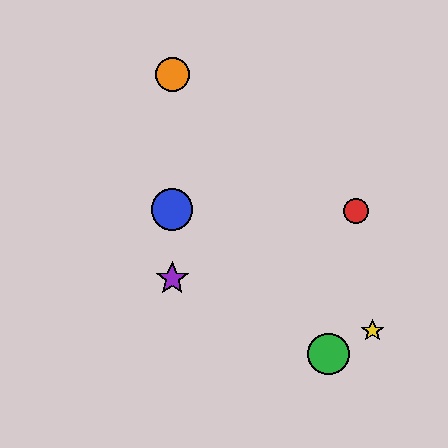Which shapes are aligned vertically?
The blue circle, the purple star, the orange circle are aligned vertically.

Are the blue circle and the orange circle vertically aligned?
Yes, both are at x≈172.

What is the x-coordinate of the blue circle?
The blue circle is at x≈172.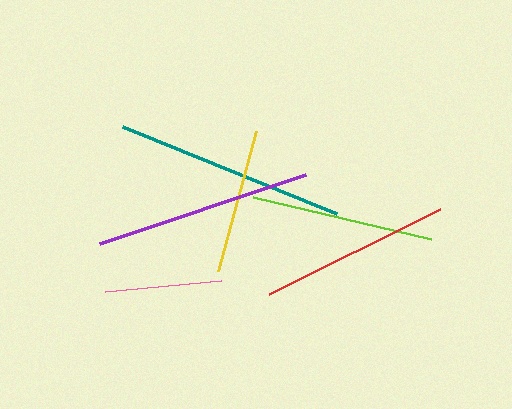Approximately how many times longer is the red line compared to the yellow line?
The red line is approximately 1.3 times the length of the yellow line.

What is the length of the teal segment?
The teal segment is approximately 231 pixels long.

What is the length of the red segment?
The red segment is approximately 191 pixels long.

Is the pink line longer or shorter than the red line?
The red line is longer than the pink line.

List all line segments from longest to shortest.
From longest to shortest: teal, purple, red, lime, yellow, pink.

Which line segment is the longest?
The teal line is the longest at approximately 231 pixels.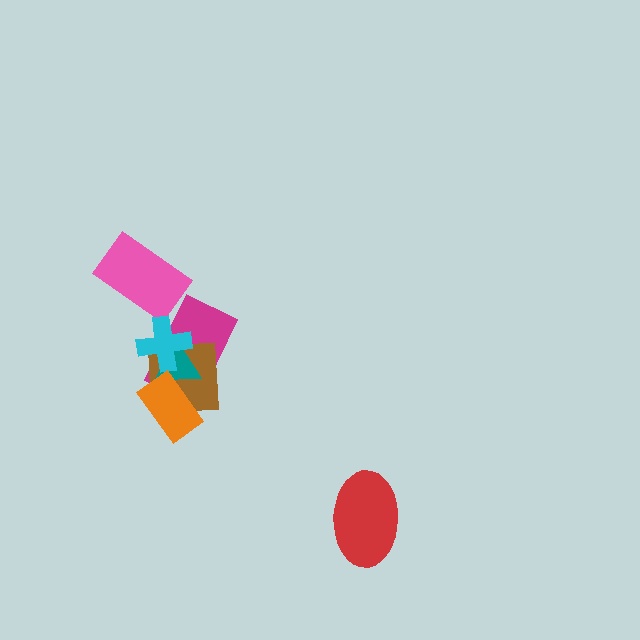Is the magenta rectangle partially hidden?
Yes, it is partially covered by another shape.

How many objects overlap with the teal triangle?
4 objects overlap with the teal triangle.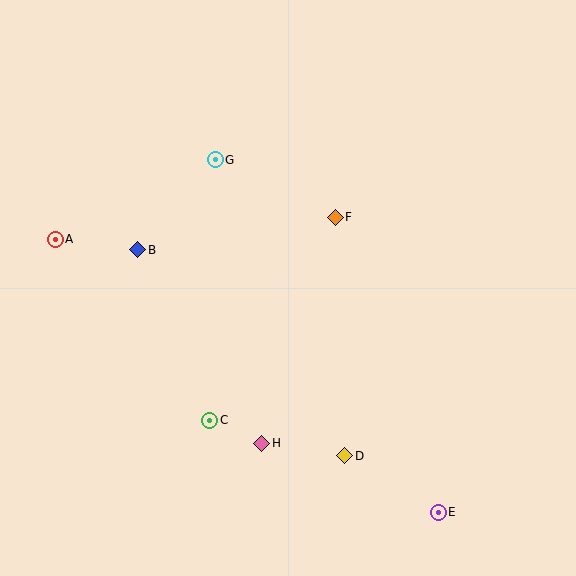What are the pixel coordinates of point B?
Point B is at (138, 250).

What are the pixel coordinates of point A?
Point A is at (55, 239).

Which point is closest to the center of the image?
Point F at (335, 217) is closest to the center.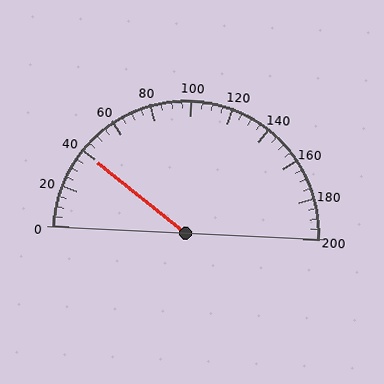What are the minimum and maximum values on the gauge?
The gauge ranges from 0 to 200.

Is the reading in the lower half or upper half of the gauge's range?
The reading is in the lower half of the range (0 to 200).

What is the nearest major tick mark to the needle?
The nearest major tick mark is 40.